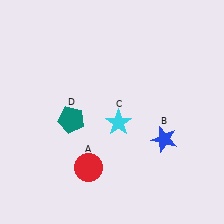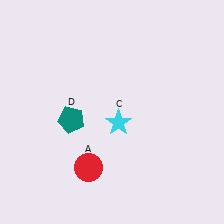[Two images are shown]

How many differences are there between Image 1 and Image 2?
There is 1 difference between the two images.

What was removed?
The blue star (B) was removed in Image 2.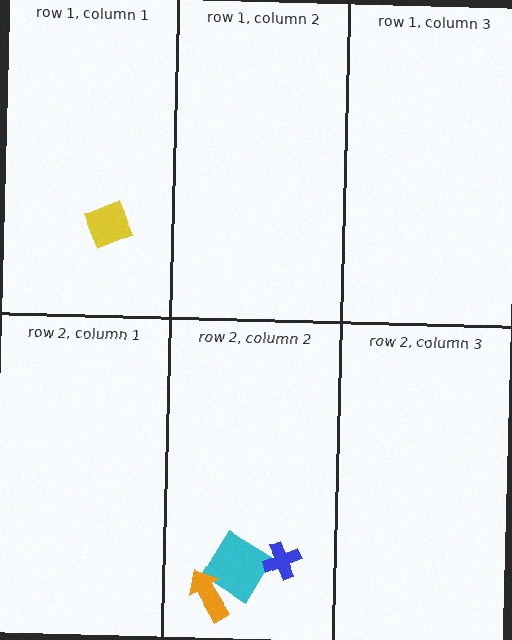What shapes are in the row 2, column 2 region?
The cyan diamond, the blue cross, the orange arrow.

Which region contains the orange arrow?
The row 2, column 2 region.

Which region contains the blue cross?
The row 2, column 2 region.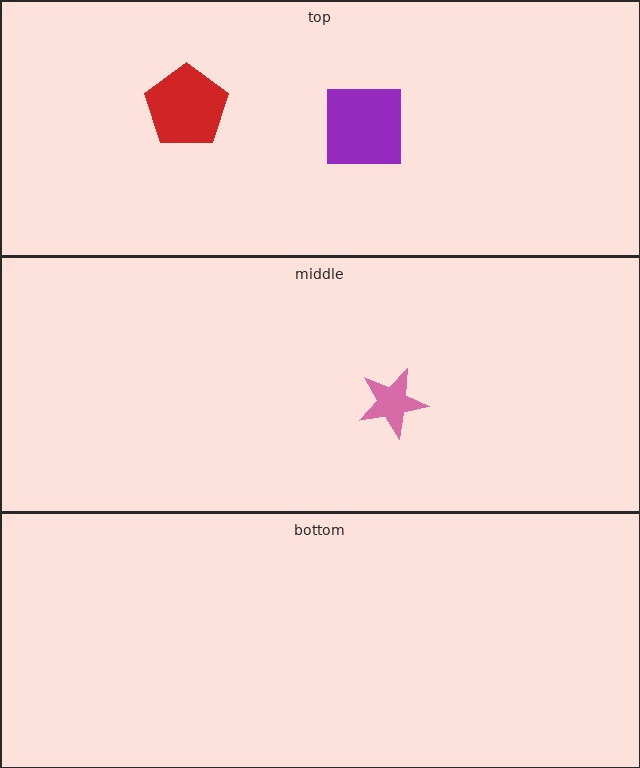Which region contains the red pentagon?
The top region.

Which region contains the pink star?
The middle region.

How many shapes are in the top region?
2.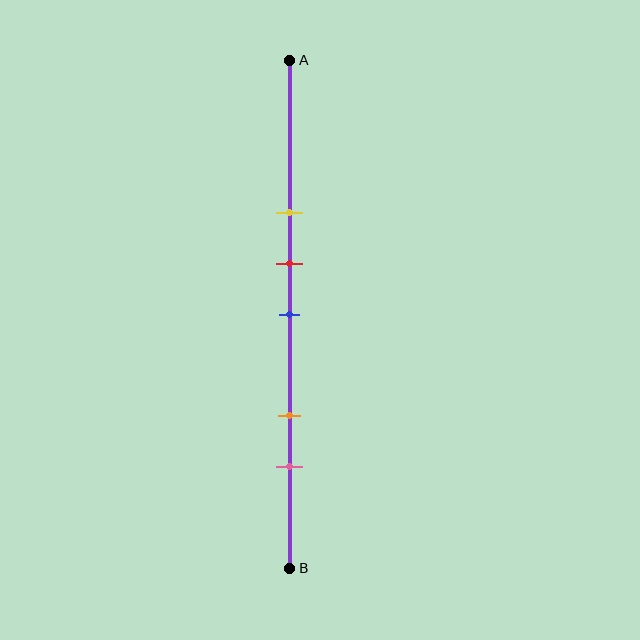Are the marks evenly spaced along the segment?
No, the marks are not evenly spaced.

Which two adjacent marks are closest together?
The red and blue marks are the closest adjacent pair.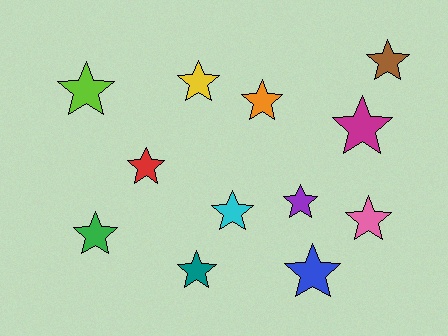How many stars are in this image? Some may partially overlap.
There are 12 stars.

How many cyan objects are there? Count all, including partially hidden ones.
There is 1 cyan object.